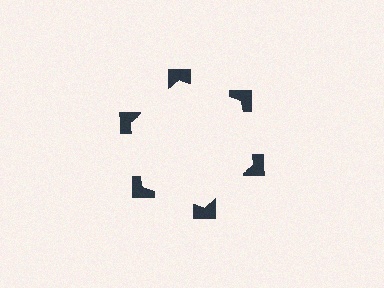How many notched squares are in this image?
There are 6 — one at each vertex of the illusory hexagon.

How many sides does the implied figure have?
6 sides.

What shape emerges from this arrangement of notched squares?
An illusory hexagon — its edges are inferred from the aligned wedge cuts in the notched squares, not physically drawn.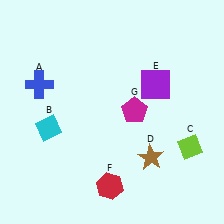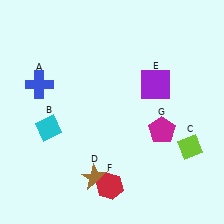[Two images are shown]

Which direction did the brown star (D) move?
The brown star (D) moved left.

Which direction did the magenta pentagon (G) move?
The magenta pentagon (G) moved right.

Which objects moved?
The objects that moved are: the brown star (D), the magenta pentagon (G).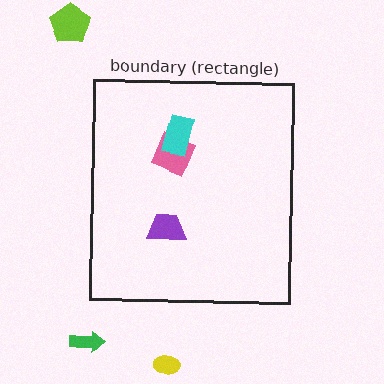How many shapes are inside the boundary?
3 inside, 3 outside.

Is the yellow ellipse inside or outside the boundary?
Outside.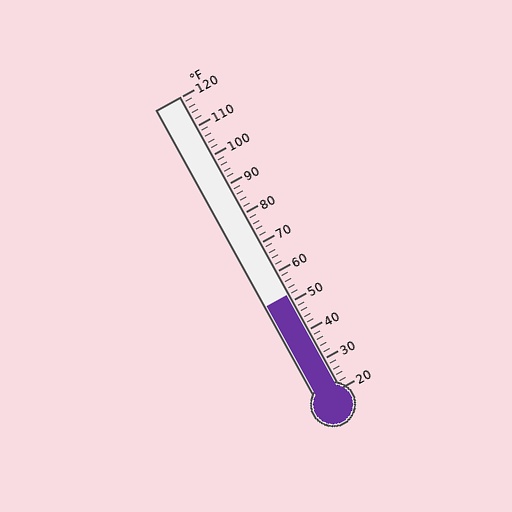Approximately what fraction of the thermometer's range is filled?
The thermometer is filled to approximately 30% of its range.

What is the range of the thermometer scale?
The thermometer scale ranges from 20°F to 120°F.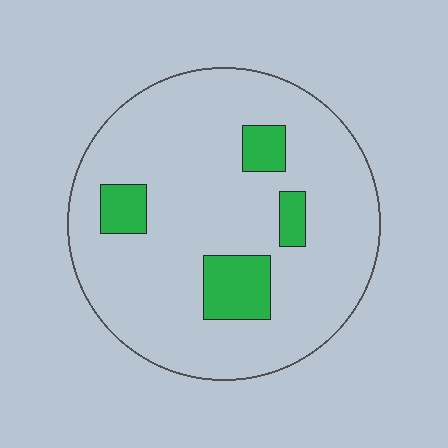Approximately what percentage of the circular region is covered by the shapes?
Approximately 15%.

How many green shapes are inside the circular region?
4.